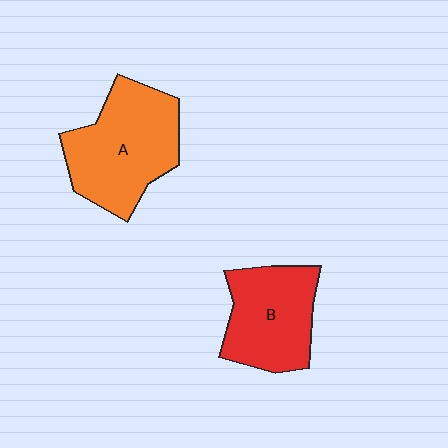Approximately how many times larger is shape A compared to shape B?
Approximately 1.2 times.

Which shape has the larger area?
Shape A (orange).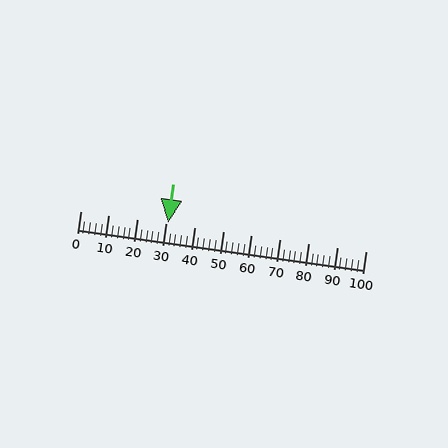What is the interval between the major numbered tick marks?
The major tick marks are spaced 10 units apart.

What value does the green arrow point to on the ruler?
The green arrow points to approximately 31.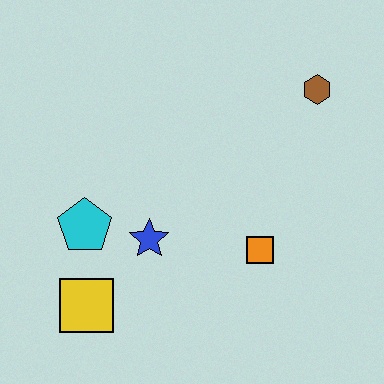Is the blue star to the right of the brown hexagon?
No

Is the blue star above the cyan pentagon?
No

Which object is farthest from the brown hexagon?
The yellow square is farthest from the brown hexagon.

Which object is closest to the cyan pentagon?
The blue star is closest to the cyan pentagon.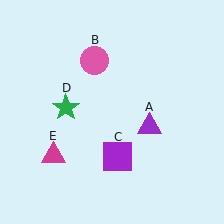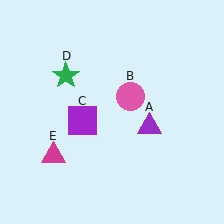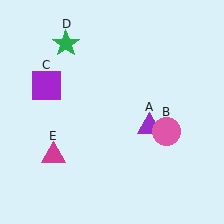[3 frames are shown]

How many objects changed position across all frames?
3 objects changed position: pink circle (object B), purple square (object C), green star (object D).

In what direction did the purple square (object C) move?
The purple square (object C) moved up and to the left.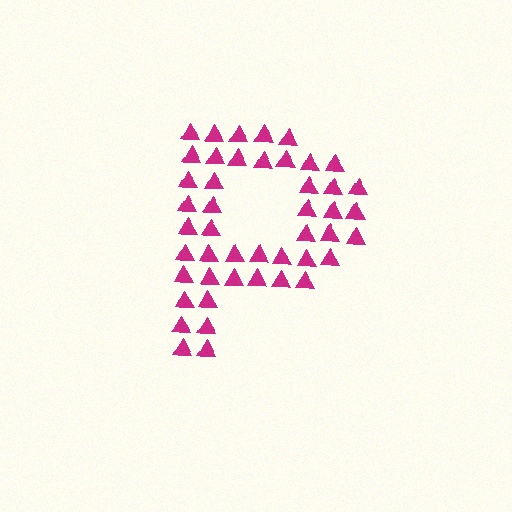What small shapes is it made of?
It is made of small triangles.